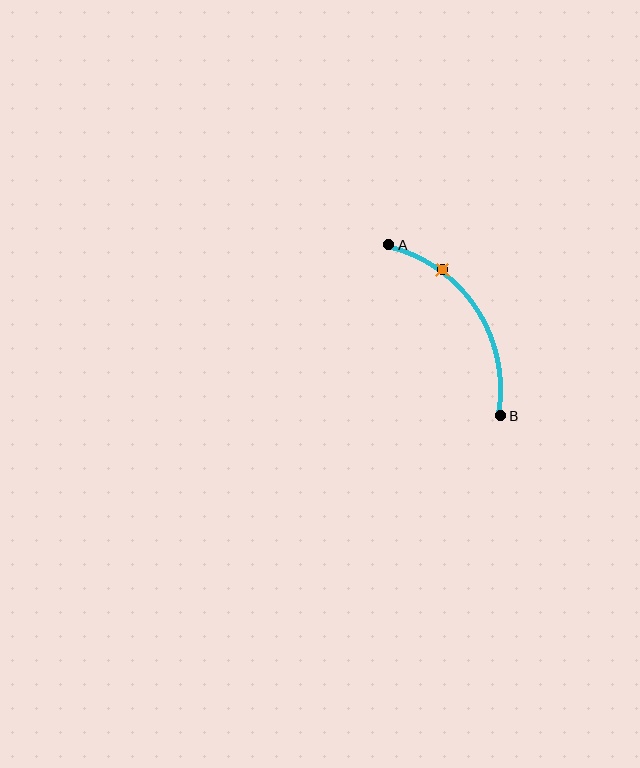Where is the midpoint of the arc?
The arc midpoint is the point on the curve farthest from the straight line joining A and B. It sits to the right of that line.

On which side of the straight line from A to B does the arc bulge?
The arc bulges to the right of the straight line connecting A and B.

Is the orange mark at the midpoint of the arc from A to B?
No. The orange mark lies on the arc but is closer to endpoint A. The arc midpoint would be at the point on the curve equidistant along the arc from both A and B.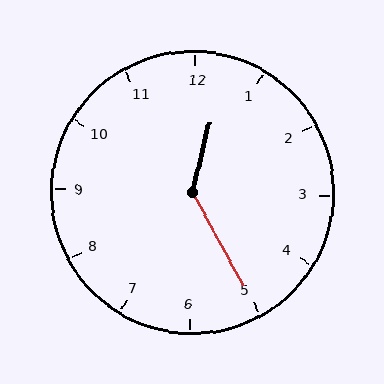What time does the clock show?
12:25.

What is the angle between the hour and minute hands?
Approximately 138 degrees.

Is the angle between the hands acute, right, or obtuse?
It is obtuse.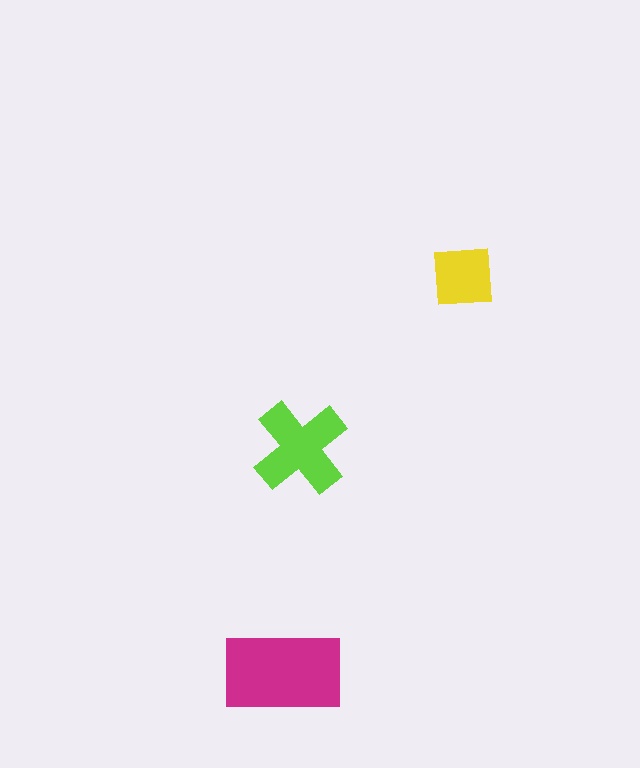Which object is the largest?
The magenta rectangle.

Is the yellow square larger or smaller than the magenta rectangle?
Smaller.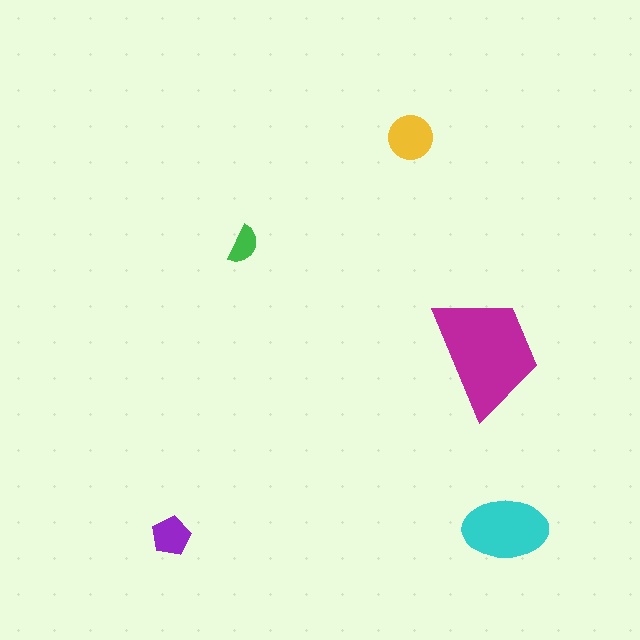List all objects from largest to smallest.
The magenta trapezoid, the cyan ellipse, the yellow circle, the purple pentagon, the green semicircle.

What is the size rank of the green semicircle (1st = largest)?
5th.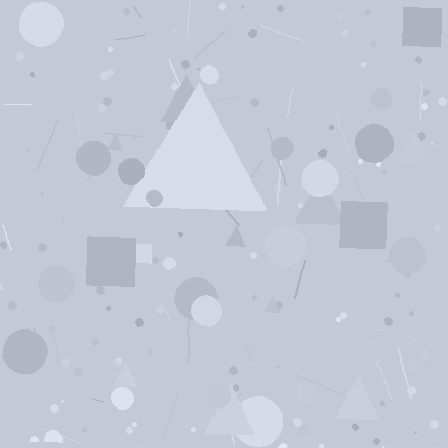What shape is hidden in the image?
A triangle is hidden in the image.